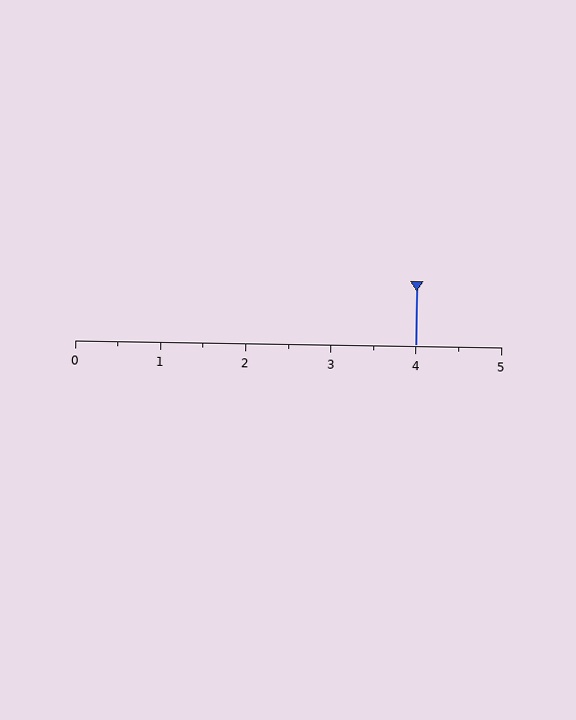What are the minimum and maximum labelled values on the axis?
The axis runs from 0 to 5.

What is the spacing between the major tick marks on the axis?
The major ticks are spaced 1 apart.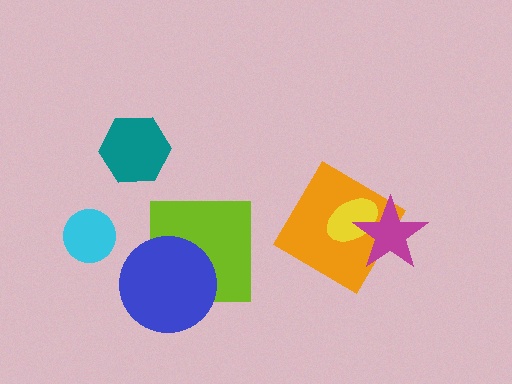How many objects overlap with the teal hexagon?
0 objects overlap with the teal hexagon.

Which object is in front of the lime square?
The blue circle is in front of the lime square.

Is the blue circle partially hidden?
No, no other shape covers it.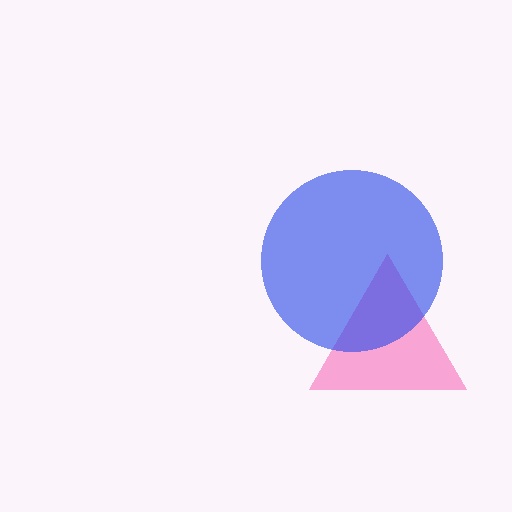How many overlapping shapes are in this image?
There are 2 overlapping shapes in the image.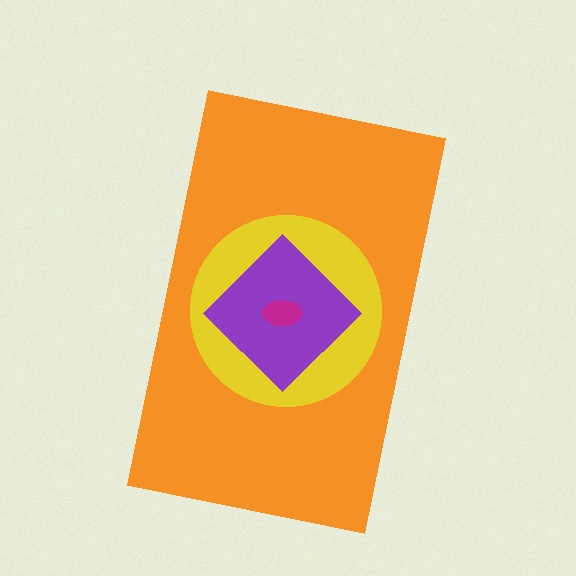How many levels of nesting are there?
4.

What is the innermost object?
The magenta ellipse.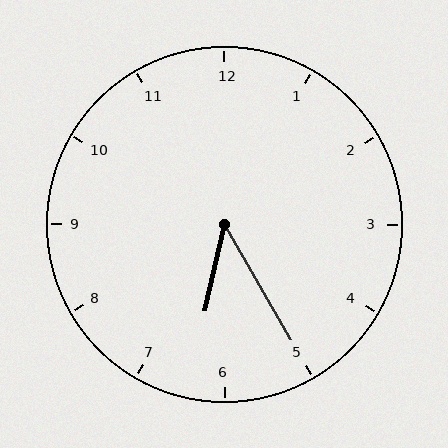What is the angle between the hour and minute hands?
Approximately 42 degrees.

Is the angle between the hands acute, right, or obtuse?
It is acute.